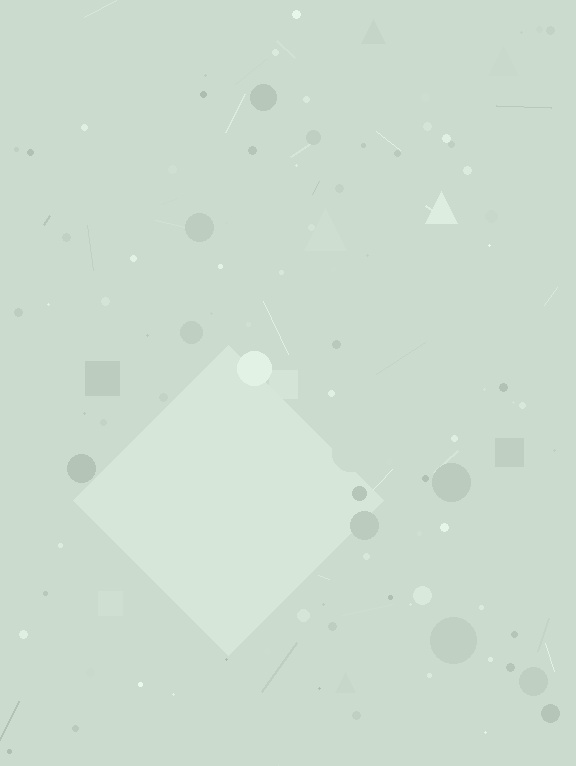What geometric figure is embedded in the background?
A diamond is embedded in the background.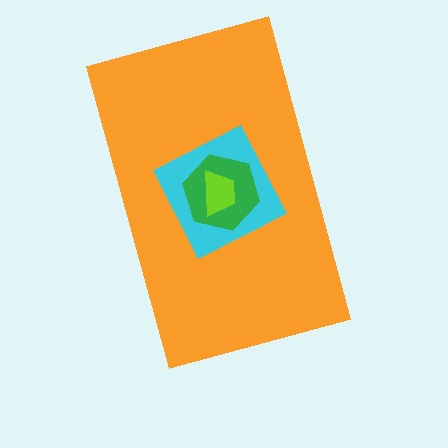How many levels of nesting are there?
4.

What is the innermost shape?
The lime trapezoid.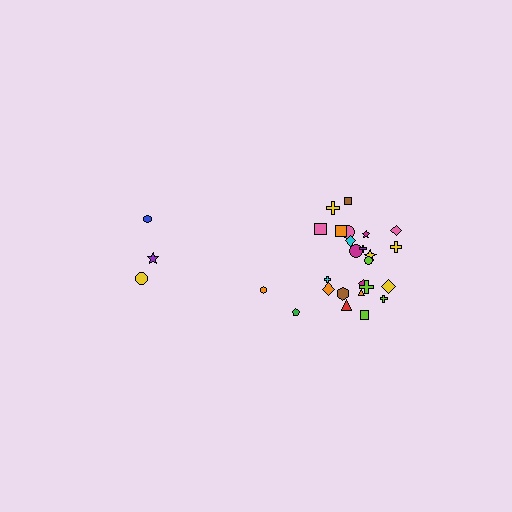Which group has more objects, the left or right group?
The right group.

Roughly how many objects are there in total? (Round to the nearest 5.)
Roughly 30 objects in total.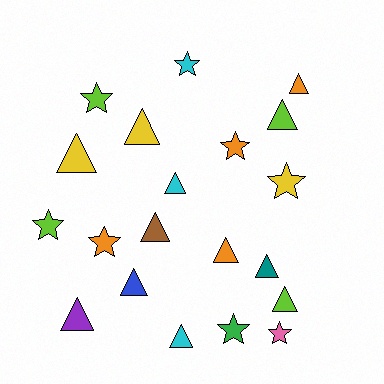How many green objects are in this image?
There is 1 green object.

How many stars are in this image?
There are 8 stars.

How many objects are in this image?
There are 20 objects.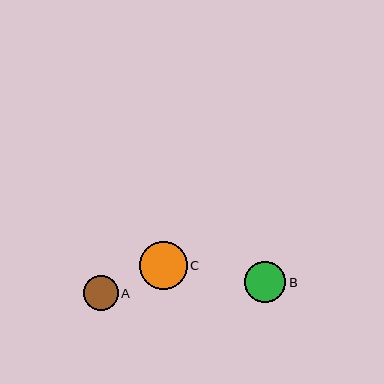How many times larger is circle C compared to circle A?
Circle C is approximately 1.4 times the size of circle A.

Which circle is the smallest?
Circle A is the smallest with a size of approximately 35 pixels.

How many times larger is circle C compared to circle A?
Circle C is approximately 1.4 times the size of circle A.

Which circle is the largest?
Circle C is the largest with a size of approximately 48 pixels.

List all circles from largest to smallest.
From largest to smallest: C, B, A.